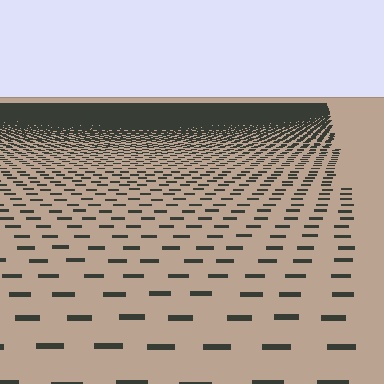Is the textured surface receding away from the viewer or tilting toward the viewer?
The surface is receding away from the viewer. Texture elements get smaller and denser toward the top.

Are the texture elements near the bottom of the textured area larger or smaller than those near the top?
Larger. Near the bottom, elements are closer to the viewer and appear at a bigger on-screen size.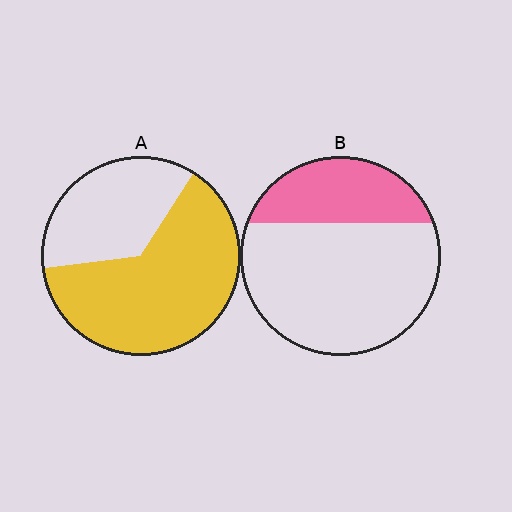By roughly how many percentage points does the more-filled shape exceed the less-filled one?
By roughly 35 percentage points (A over B).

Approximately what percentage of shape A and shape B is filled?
A is approximately 65% and B is approximately 30%.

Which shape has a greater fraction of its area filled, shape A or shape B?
Shape A.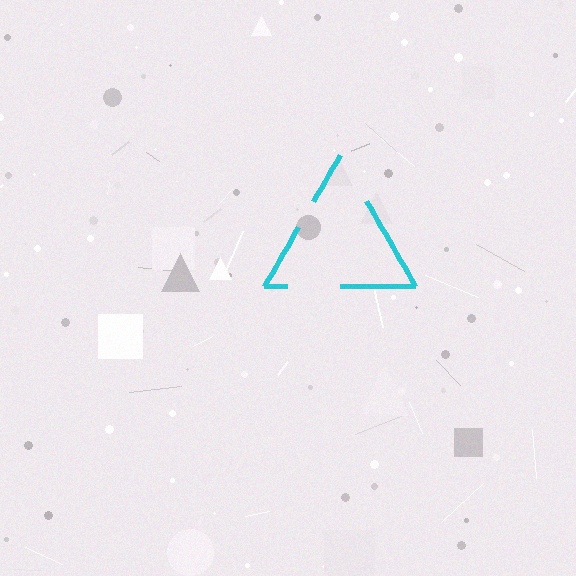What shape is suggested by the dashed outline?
The dashed outline suggests a triangle.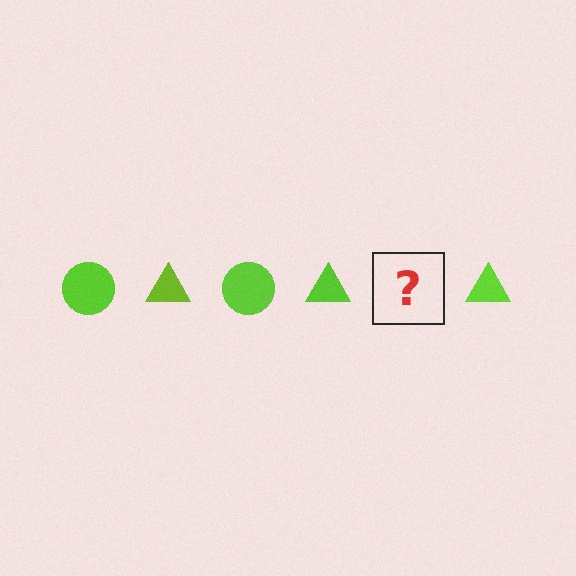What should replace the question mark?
The question mark should be replaced with a lime circle.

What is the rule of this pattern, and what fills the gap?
The rule is that the pattern cycles through circle, triangle shapes in lime. The gap should be filled with a lime circle.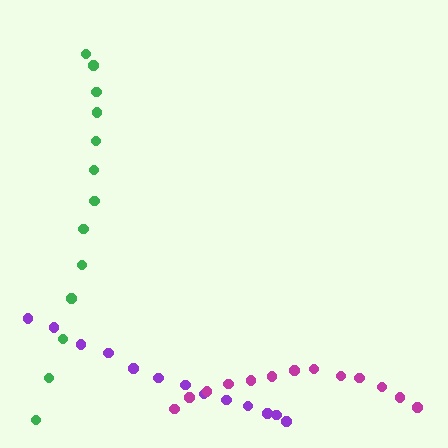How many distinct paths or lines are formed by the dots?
There are 3 distinct paths.